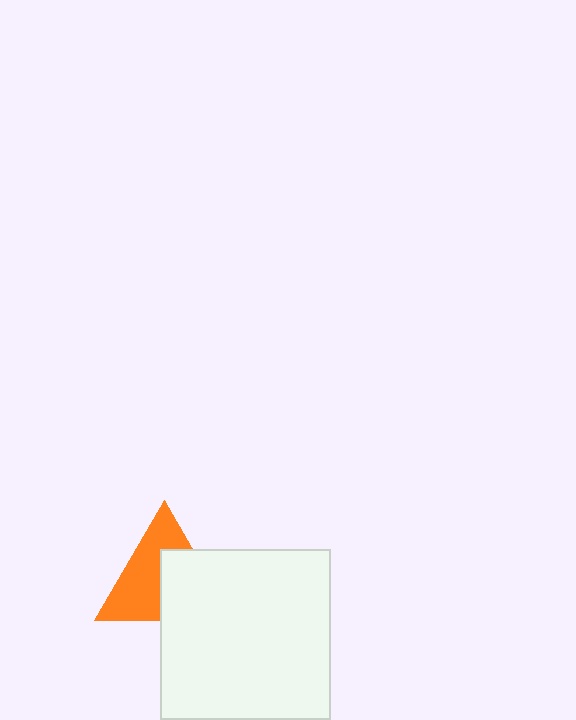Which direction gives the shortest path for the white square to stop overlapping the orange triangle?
Moving toward the lower-right gives the shortest separation.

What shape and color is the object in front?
The object in front is a white square.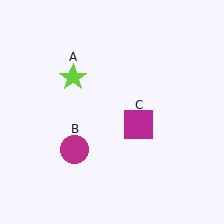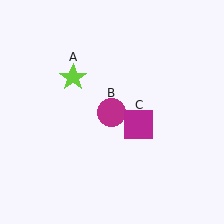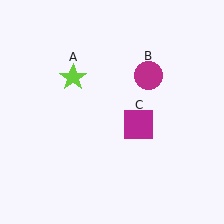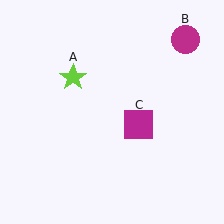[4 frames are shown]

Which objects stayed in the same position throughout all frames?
Lime star (object A) and magenta square (object C) remained stationary.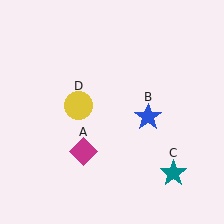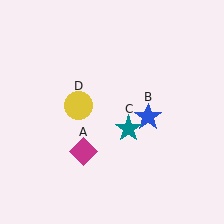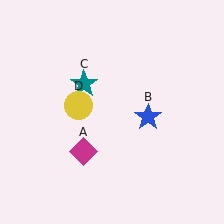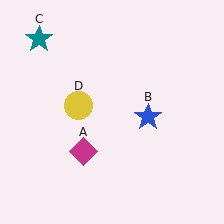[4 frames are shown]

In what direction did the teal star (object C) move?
The teal star (object C) moved up and to the left.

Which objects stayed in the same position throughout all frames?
Magenta diamond (object A) and blue star (object B) and yellow circle (object D) remained stationary.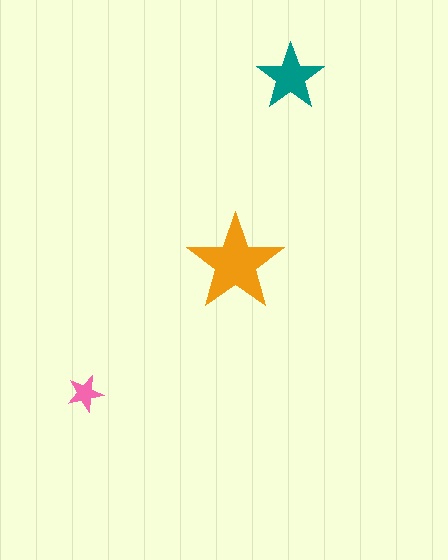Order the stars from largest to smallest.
the orange one, the teal one, the pink one.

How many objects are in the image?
There are 3 objects in the image.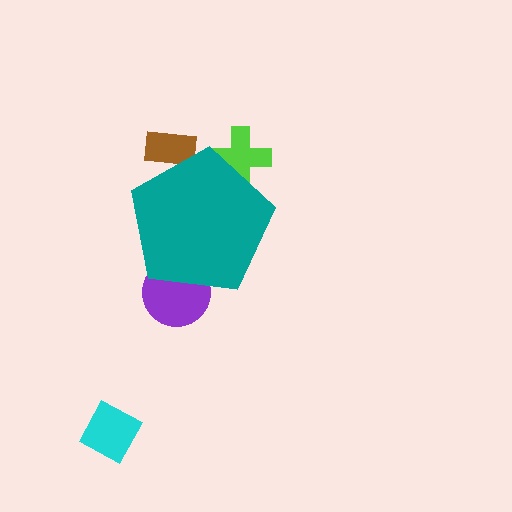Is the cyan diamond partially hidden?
No, the cyan diamond is fully visible.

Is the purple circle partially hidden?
Yes, the purple circle is partially hidden behind the teal pentagon.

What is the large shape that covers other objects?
A teal pentagon.